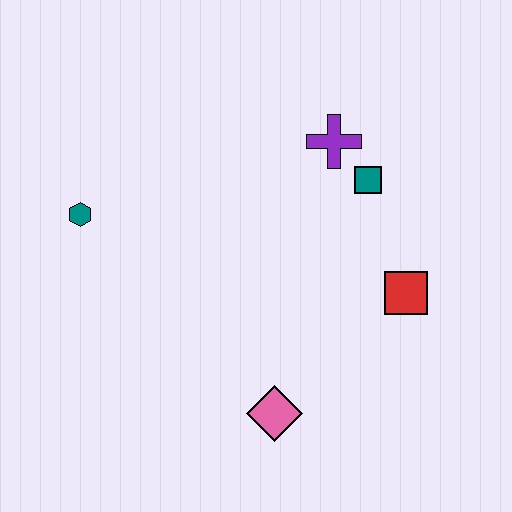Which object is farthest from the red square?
The teal hexagon is farthest from the red square.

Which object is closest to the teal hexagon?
The purple cross is closest to the teal hexagon.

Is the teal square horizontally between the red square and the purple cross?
Yes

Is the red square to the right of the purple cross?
Yes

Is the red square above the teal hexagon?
No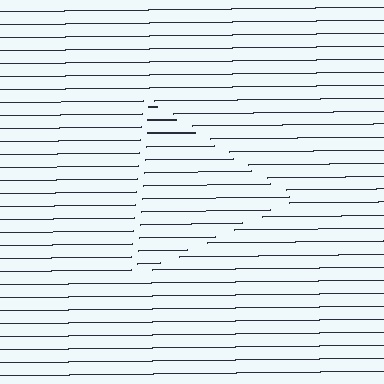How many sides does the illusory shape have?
3 sides — the line-ends trace a triangle.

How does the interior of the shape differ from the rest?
The interior of the shape contains the same grating, shifted by half a period — the contour is defined by the phase discontinuity where line-ends from the inner and outer gratings abut.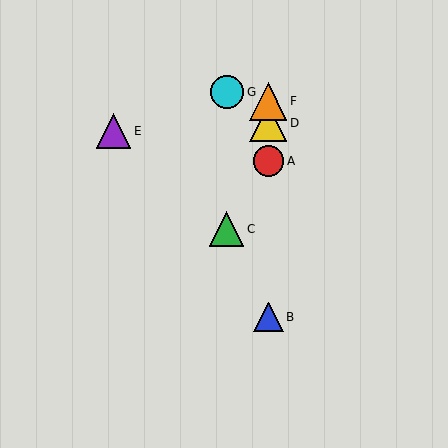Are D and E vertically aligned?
No, D is at x≈268 and E is at x≈113.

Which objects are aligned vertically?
Objects A, B, D, F are aligned vertically.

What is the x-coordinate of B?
Object B is at x≈268.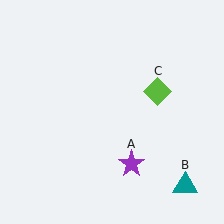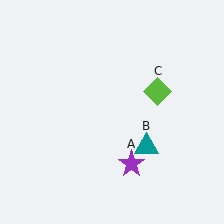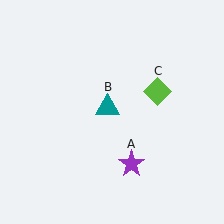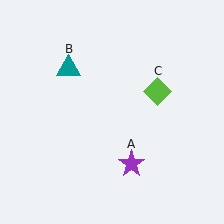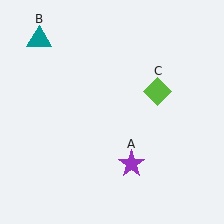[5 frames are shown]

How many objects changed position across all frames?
1 object changed position: teal triangle (object B).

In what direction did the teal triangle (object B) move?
The teal triangle (object B) moved up and to the left.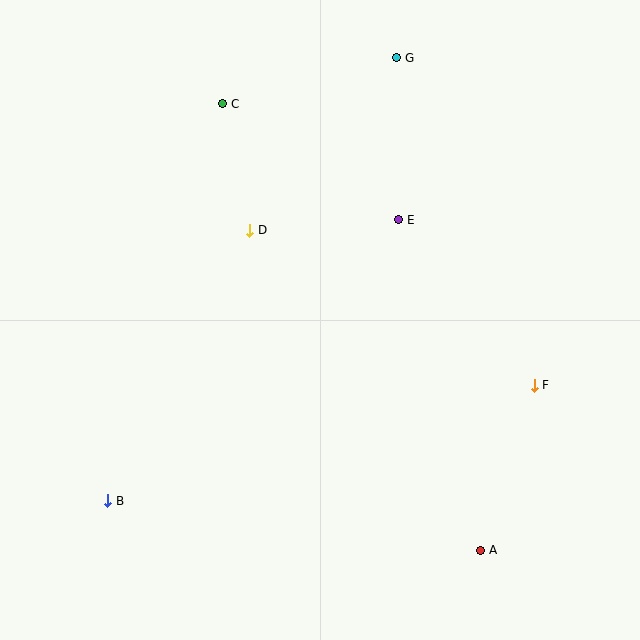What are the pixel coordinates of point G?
Point G is at (397, 58).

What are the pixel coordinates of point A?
Point A is at (481, 550).